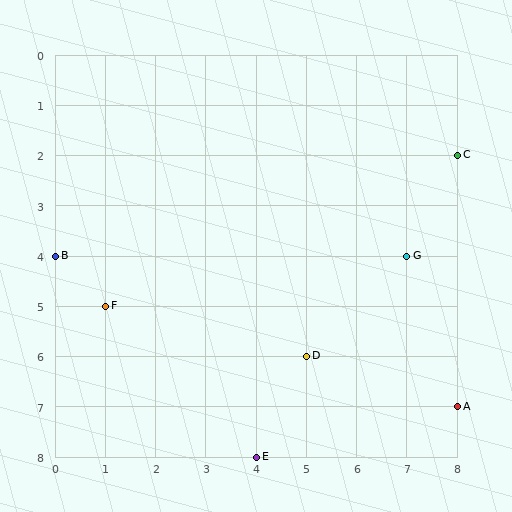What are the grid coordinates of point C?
Point C is at grid coordinates (8, 2).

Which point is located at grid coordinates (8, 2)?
Point C is at (8, 2).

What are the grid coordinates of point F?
Point F is at grid coordinates (1, 5).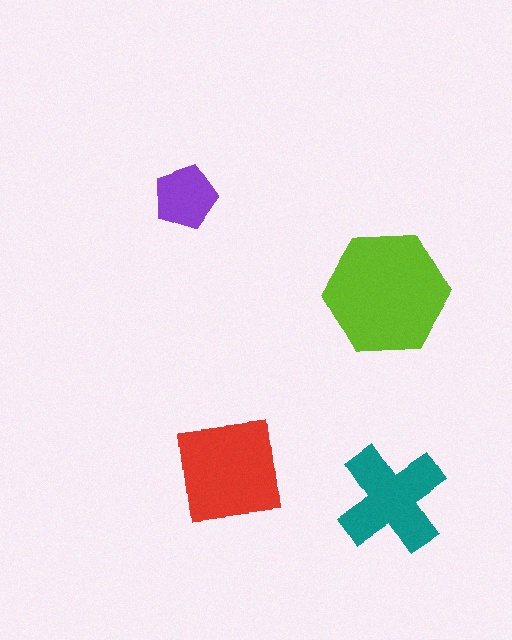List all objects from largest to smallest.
The lime hexagon, the red square, the teal cross, the purple pentagon.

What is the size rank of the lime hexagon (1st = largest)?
1st.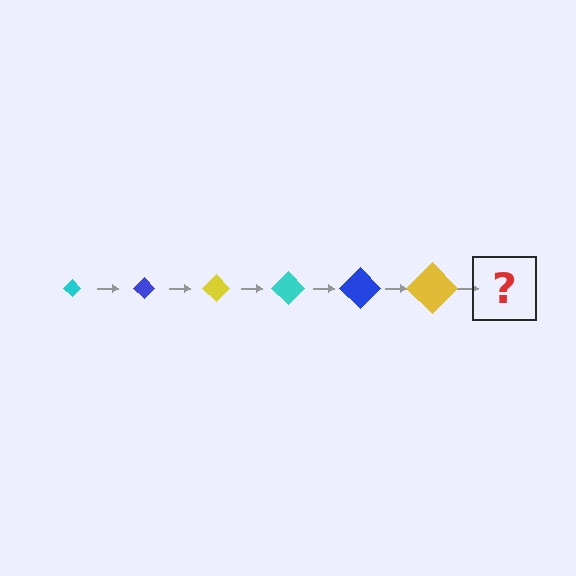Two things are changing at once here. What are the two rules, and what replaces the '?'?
The two rules are that the diamond grows larger each step and the color cycles through cyan, blue, and yellow. The '?' should be a cyan diamond, larger than the previous one.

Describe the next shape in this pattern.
It should be a cyan diamond, larger than the previous one.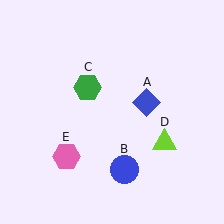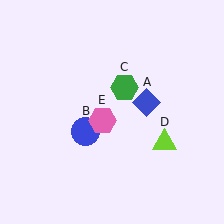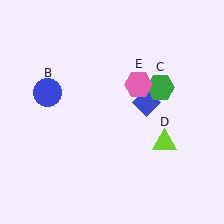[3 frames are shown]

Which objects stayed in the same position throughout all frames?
Blue diamond (object A) and lime triangle (object D) remained stationary.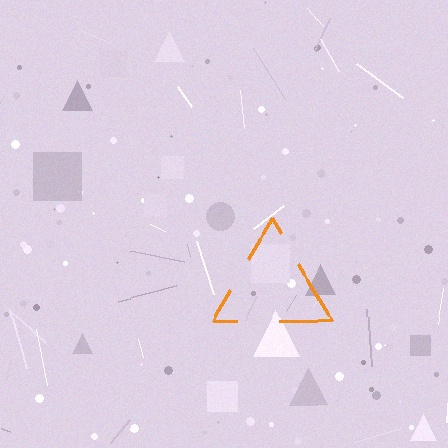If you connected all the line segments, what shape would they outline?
They would outline a triangle.